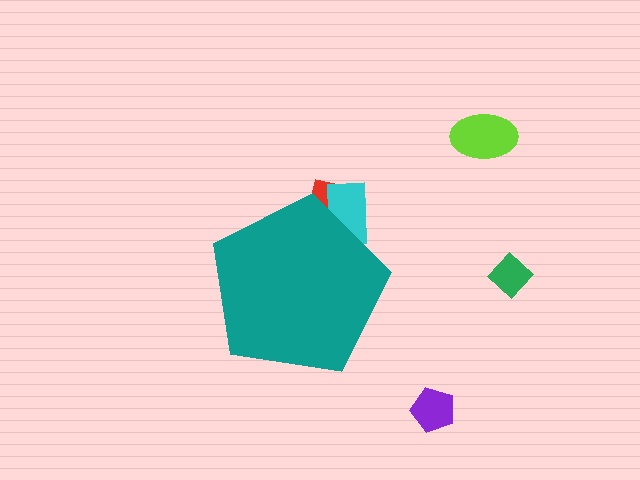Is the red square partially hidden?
Yes, the red square is partially hidden behind the teal pentagon.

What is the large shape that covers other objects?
A teal pentagon.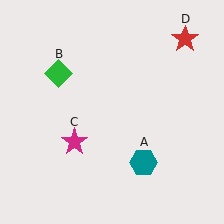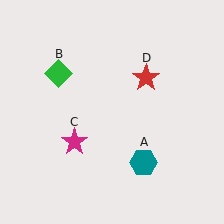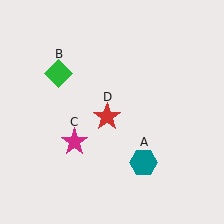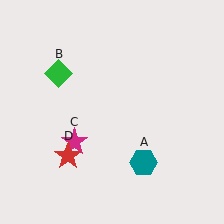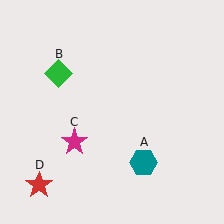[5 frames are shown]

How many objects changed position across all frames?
1 object changed position: red star (object D).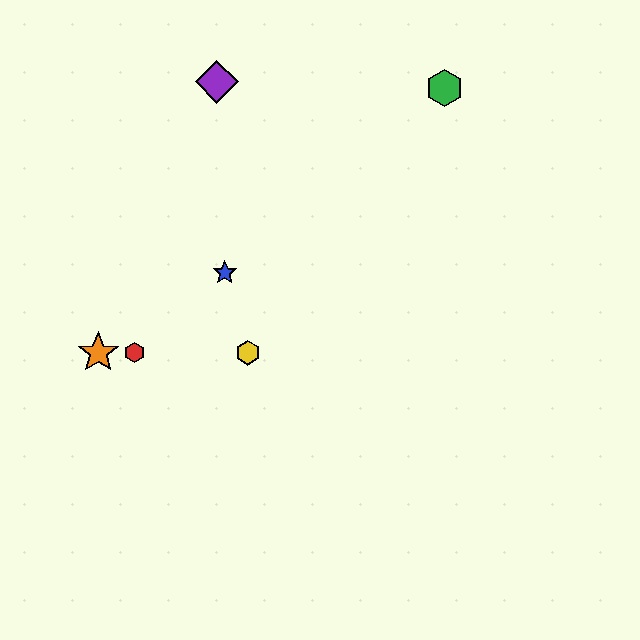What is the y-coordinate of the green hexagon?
The green hexagon is at y≈88.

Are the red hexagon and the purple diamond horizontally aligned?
No, the red hexagon is at y≈353 and the purple diamond is at y≈82.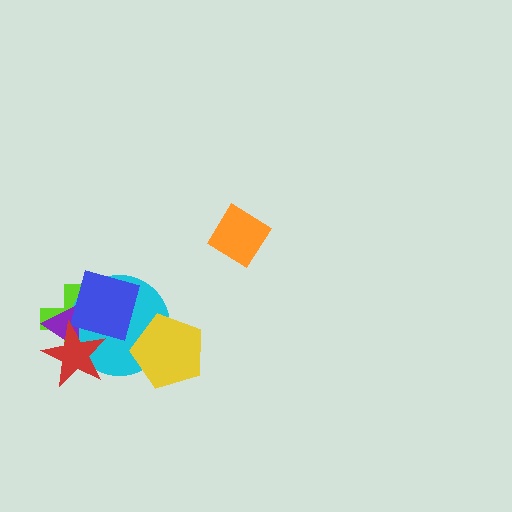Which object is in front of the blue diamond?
The red star is in front of the blue diamond.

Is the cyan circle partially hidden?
Yes, it is partially covered by another shape.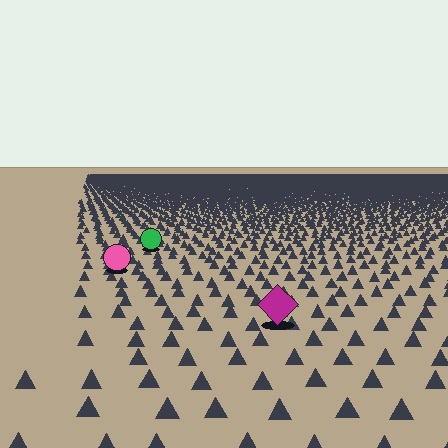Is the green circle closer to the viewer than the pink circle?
No. The pink circle is closer — you can tell from the texture gradient: the ground texture is coarser near it.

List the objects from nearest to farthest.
From nearest to farthest: the magenta diamond, the pink circle, the green circle.